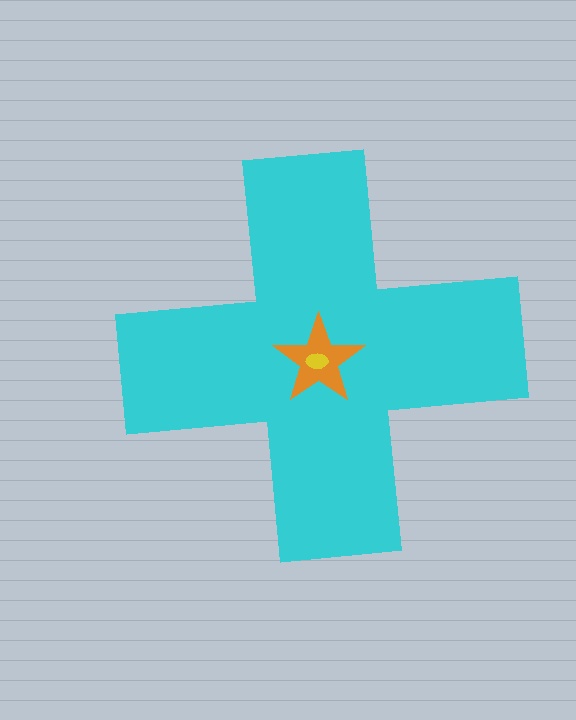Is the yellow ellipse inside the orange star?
Yes.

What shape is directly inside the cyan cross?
The orange star.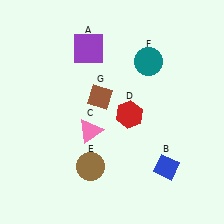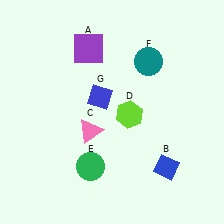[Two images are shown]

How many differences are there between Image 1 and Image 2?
There are 3 differences between the two images.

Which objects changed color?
D changed from red to lime. E changed from brown to green. G changed from brown to blue.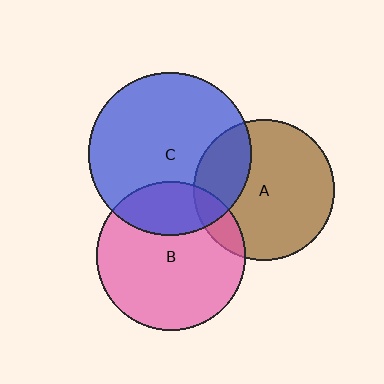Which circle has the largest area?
Circle C (blue).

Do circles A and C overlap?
Yes.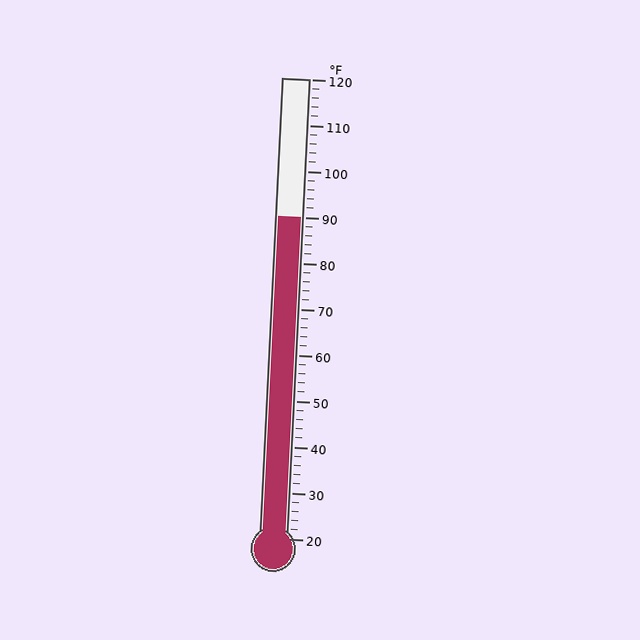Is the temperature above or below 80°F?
The temperature is above 80°F.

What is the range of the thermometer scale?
The thermometer scale ranges from 20°F to 120°F.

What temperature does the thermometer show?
The thermometer shows approximately 90°F.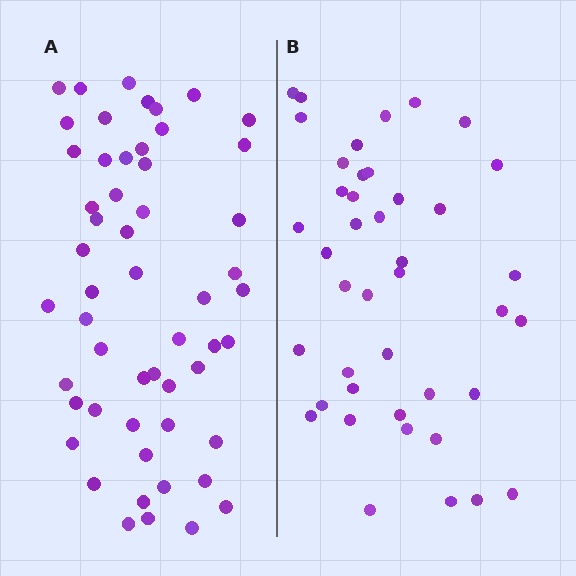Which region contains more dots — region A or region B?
Region A (the left region) has more dots.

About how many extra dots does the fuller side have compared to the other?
Region A has roughly 12 or so more dots than region B.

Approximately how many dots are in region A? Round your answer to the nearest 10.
About 50 dots. (The exact count is 54, which rounds to 50.)